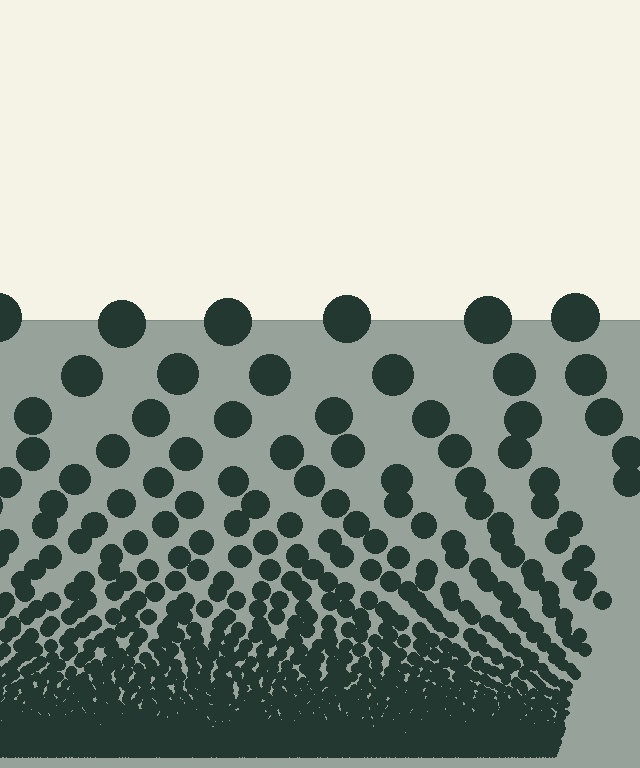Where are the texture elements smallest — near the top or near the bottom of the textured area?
Near the bottom.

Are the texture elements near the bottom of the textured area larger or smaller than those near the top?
Smaller. The gradient is inverted — elements near the bottom are smaller and denser.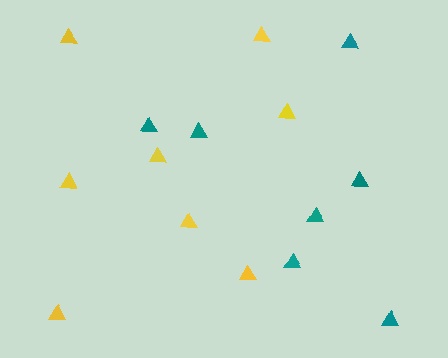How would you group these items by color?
There are 2 groups: one group of teal triangles (7) and one group of yellow triangles (8).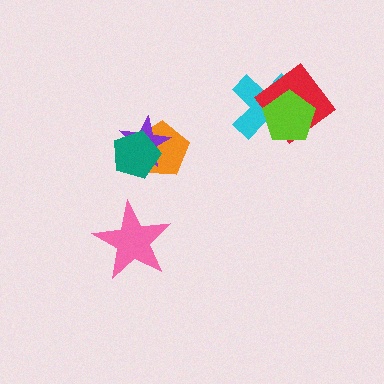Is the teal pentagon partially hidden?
No, no other shape covers it.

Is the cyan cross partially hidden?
Yes, it is partially covered by another shape.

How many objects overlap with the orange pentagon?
2 objects overlap with the orange pentagon.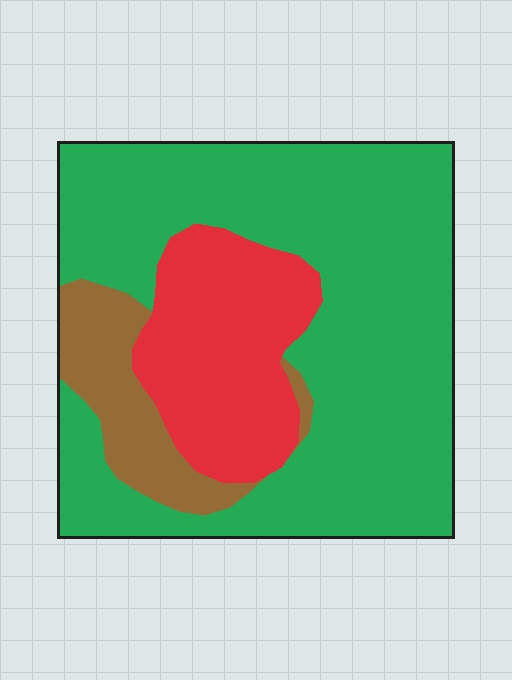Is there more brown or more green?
Green.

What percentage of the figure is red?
Red covers around 20% of the figure.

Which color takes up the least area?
Brown, at roughly 10%.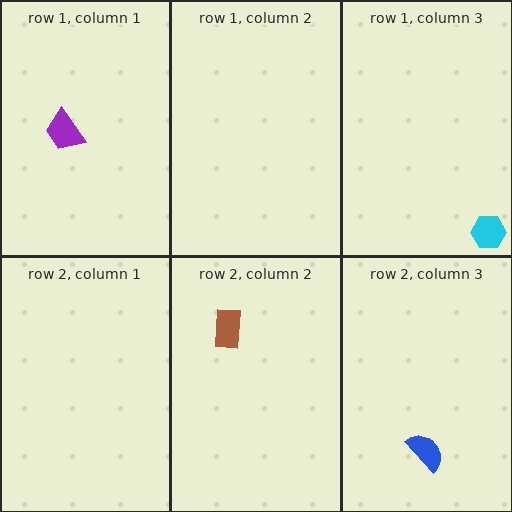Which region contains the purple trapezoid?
The row 1, column 1 region.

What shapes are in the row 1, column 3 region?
The cyan hexagon.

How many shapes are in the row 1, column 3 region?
1.